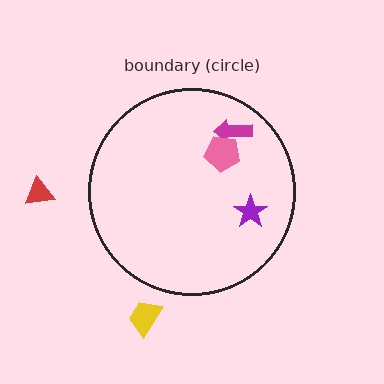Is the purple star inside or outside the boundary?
Inside.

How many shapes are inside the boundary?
3 inside, 2 outside.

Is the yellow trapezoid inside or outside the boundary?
Outside.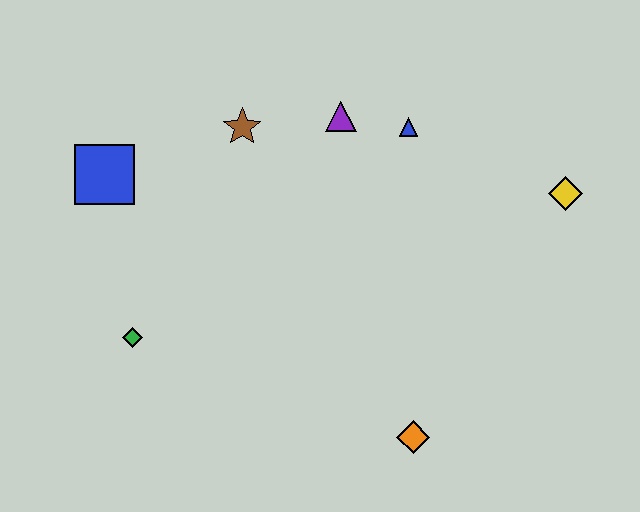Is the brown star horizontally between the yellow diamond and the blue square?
Yes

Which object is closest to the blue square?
The brown star is closest to the blue square.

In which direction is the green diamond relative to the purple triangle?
The green diamond is below the purple triangle.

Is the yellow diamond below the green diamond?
No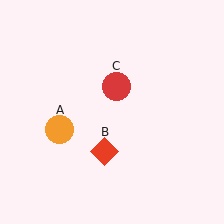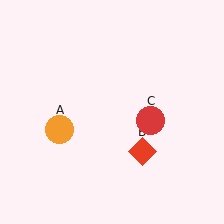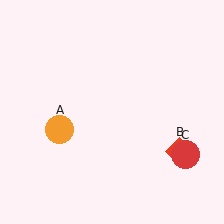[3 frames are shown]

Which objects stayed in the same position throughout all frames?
Orange circle (object A) remained stationary.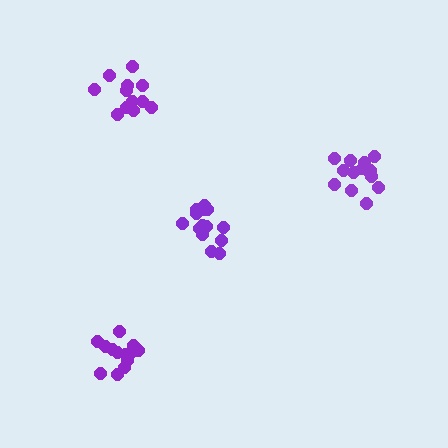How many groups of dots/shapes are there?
There are 4 groups.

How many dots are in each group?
Group 1: 14 dots, Group 2: 13 dots, Group 3: 12 dots, Group 4: 14 dots (53 total).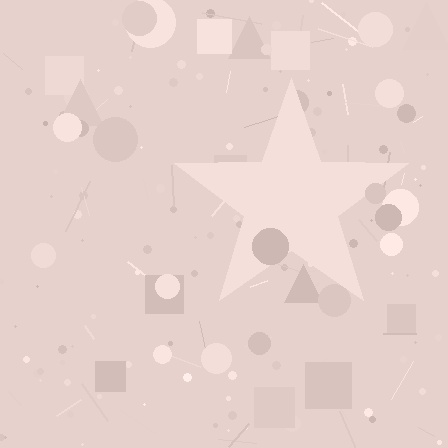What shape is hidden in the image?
A star is hidden in the image.